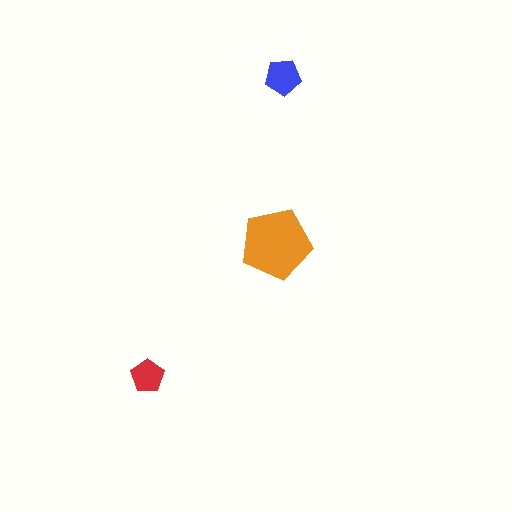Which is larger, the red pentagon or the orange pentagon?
The orange one.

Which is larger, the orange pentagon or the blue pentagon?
The orange one.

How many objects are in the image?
There are 3 objects in the image.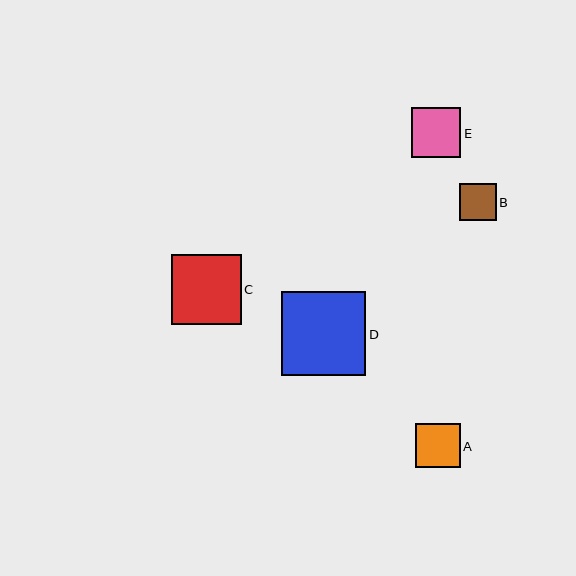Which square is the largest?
Square D is the largest with a size of approximately 84 pixels.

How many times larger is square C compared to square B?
Square C is approximately 1.9 times the size of square B.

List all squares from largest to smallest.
From largest to smallest: D, C, E, A, B.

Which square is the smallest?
Square B is the smallest with a size of approximately 37 pixels.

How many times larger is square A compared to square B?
Square A is approximately 1.2 times the size of square B.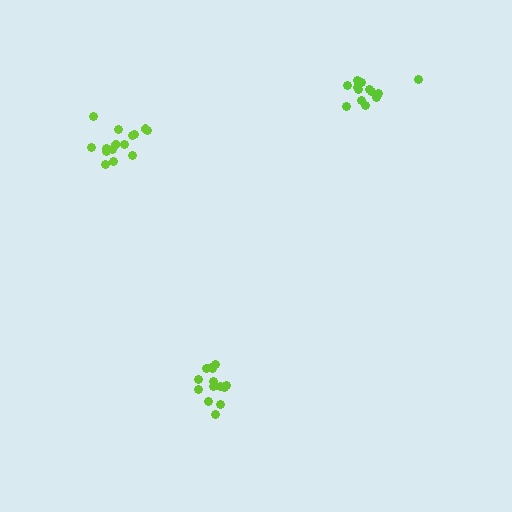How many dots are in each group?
Group 1: 15 dots, Group 2: 13 dots, Group 3: 14 dots (42 total).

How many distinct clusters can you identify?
There are 3 distinct clusters.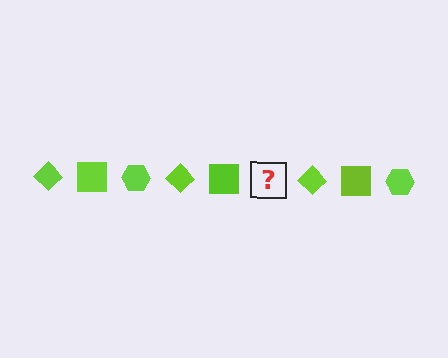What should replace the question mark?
The question mark should be replaced with a lime hexagon.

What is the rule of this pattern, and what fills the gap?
The rule is that the pattern cycles through diamond, square, hexagon shapes in lime. The gap should be filled with a lime hexagon.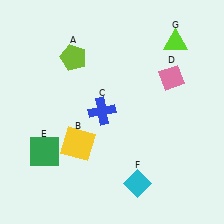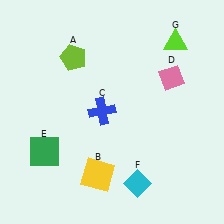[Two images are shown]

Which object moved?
The yellow square (B) moved down.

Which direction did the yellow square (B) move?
The yellow square (B) moved down.